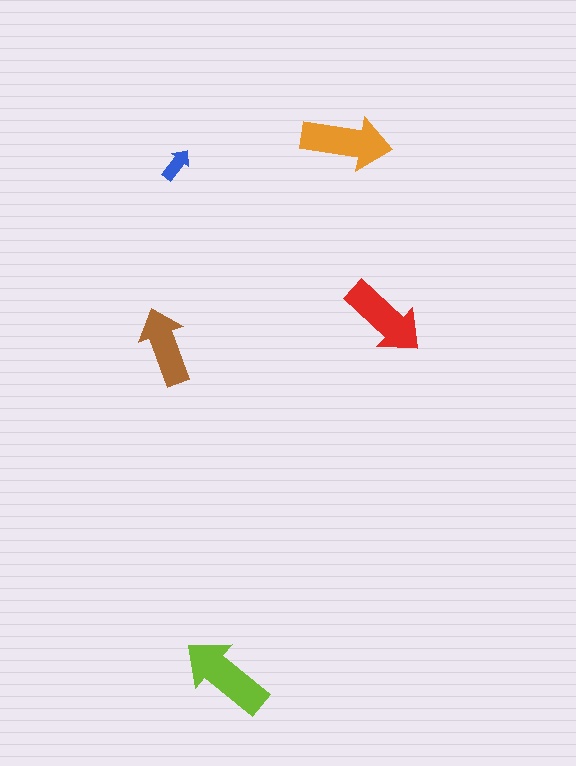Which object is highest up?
The orange arrow is topmost.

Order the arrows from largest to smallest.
the lime one, the orange one, the red one, the brown one, the blue one.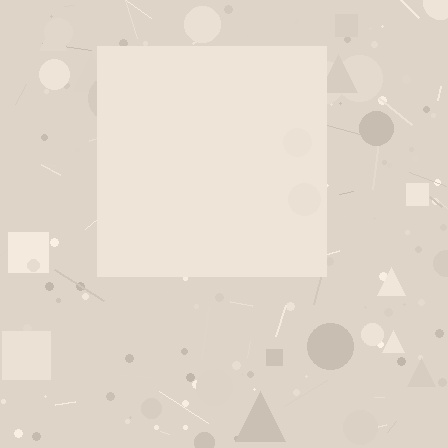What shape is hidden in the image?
A square is hidden in the image.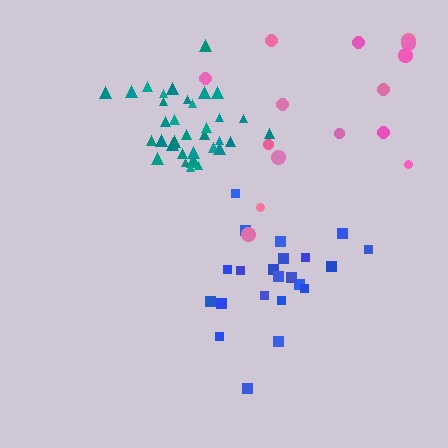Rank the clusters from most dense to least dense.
teal, blue, pink.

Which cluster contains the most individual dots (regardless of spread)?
Teal (35).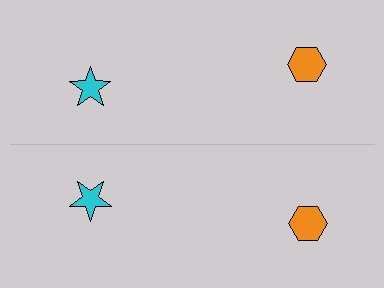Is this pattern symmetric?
Yes, this pattern has bilateral (reflection) symmetry.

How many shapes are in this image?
There are 4 shapes in this image.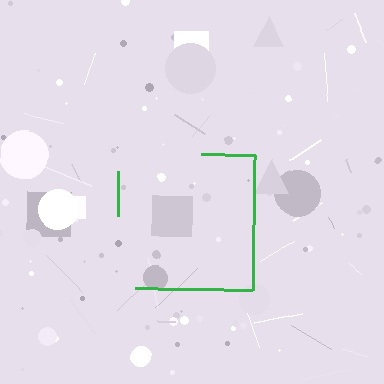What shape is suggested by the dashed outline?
The dashed outline suggests a square.